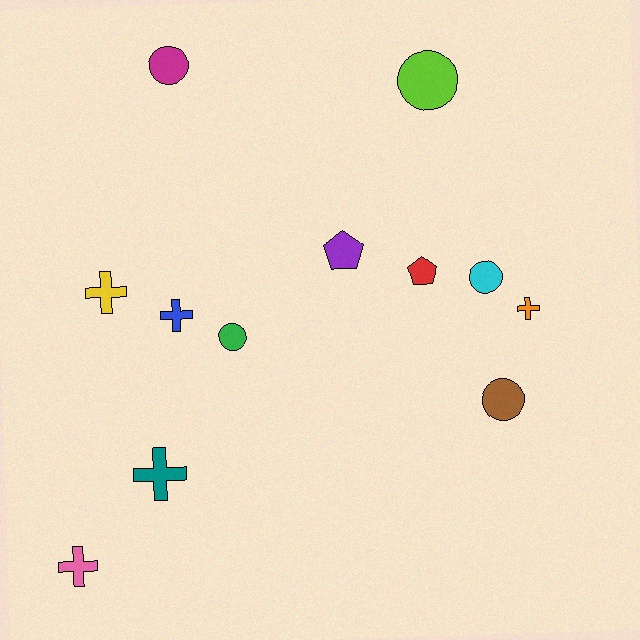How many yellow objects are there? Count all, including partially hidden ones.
There is 1 yellow object.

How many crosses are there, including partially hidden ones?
There are 5 crosses.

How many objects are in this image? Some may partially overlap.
There are 12 objects.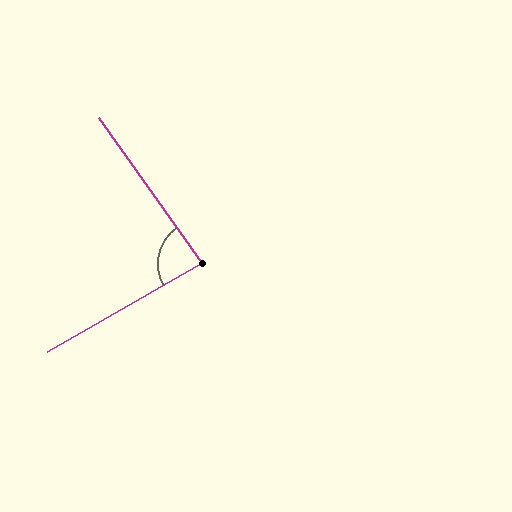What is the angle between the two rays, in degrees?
Approximately 85 degrees.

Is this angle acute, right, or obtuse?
It is acute.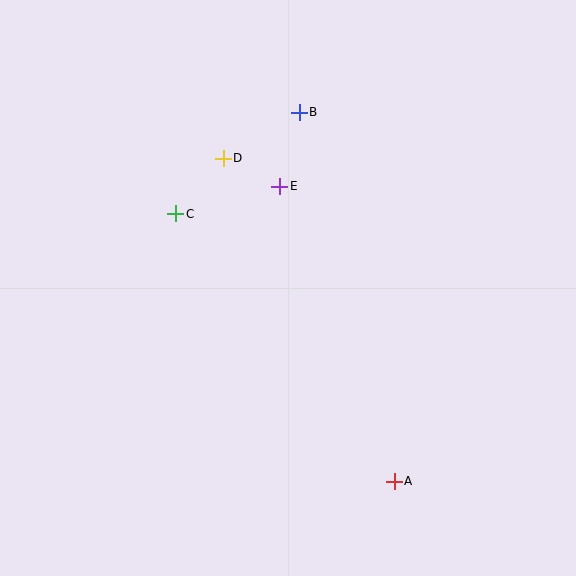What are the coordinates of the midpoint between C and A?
The midpoint between C and A is at (285, 347).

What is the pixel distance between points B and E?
The distance between B and E is 77 pixels.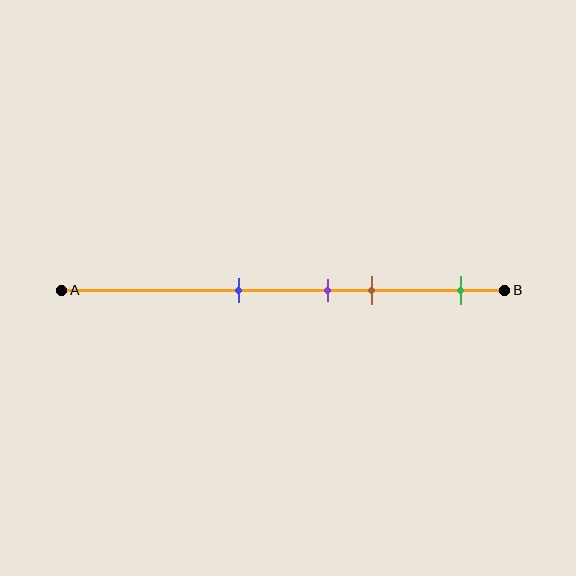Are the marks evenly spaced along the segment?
No, the marks are not evenly spaced.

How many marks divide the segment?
There are 4 marks dividing the segment.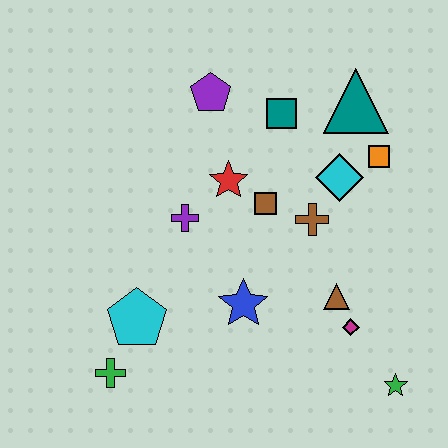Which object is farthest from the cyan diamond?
The green cross is farthest from the cyan diamond.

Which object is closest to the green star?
The magenta diamond is closest to the green star.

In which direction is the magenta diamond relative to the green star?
The magenta diamond is above the green star.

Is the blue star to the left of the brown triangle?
Yes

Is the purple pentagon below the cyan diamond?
No